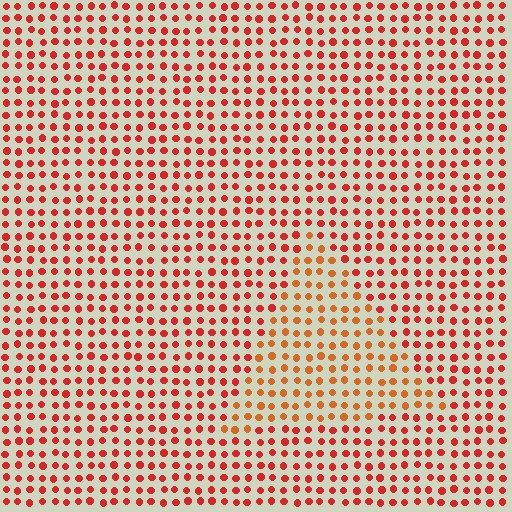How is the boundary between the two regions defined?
The boundary is defined purely by a slight shift in hue (about 25 degrees). Spacing, size, and orientation are identical on both sides.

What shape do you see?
I see a triangle.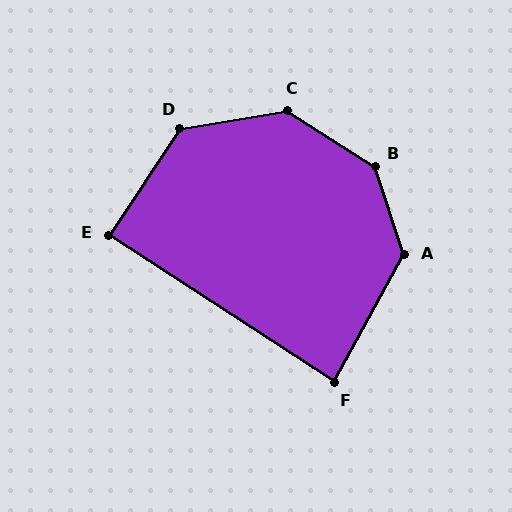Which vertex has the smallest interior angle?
F, at approximately 86 degrees.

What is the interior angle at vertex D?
Approximately 133 degrees (obtuse).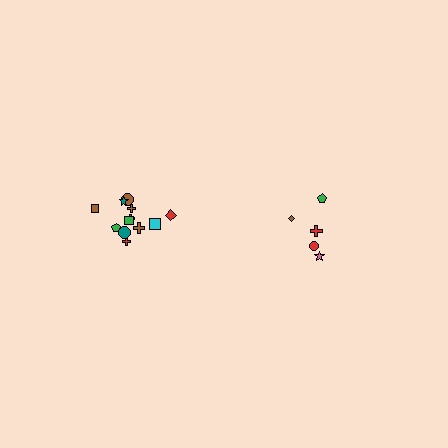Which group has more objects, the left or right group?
The left group.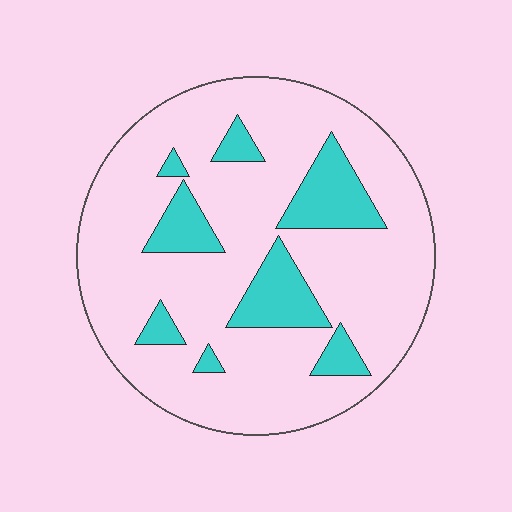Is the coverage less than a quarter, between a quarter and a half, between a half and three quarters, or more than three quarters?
Less than a quarter.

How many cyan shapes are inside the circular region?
8.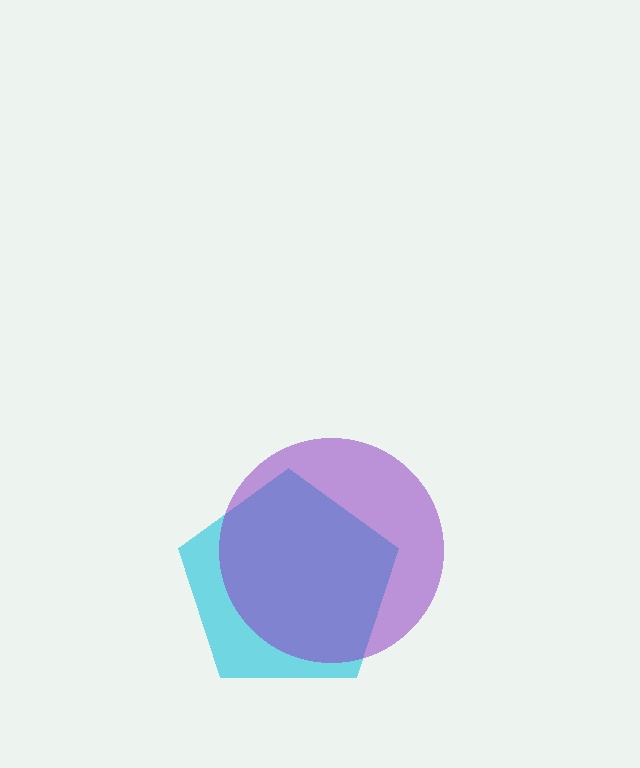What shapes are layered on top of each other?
The layered shapes are: a cyan pentagon, a purple circle.